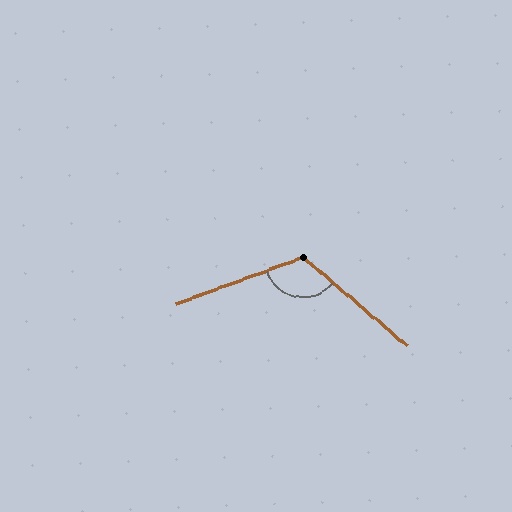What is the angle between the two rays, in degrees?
Approximately 120 degrees.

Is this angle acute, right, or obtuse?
It is obtuse.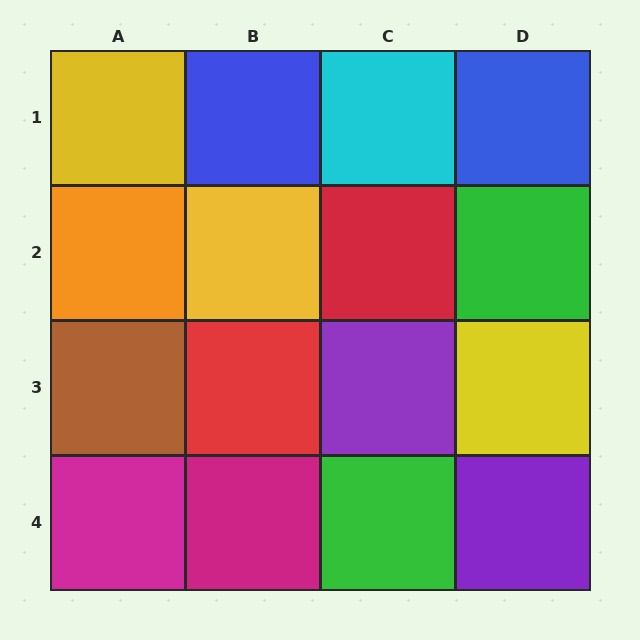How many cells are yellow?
3 cells are yellow.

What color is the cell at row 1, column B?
Blue.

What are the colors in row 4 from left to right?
Magenta, magenta, green, purple.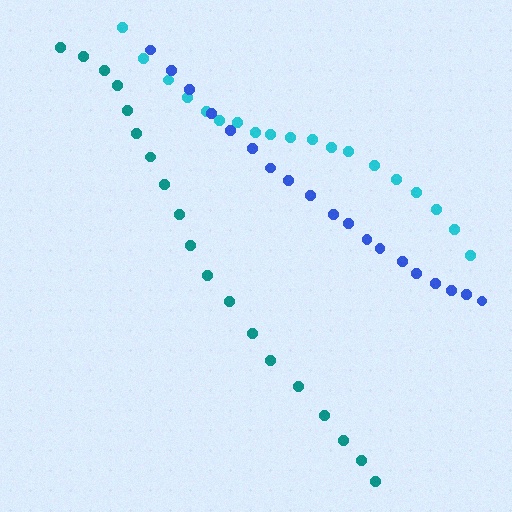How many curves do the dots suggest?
There are 3 distinct paths.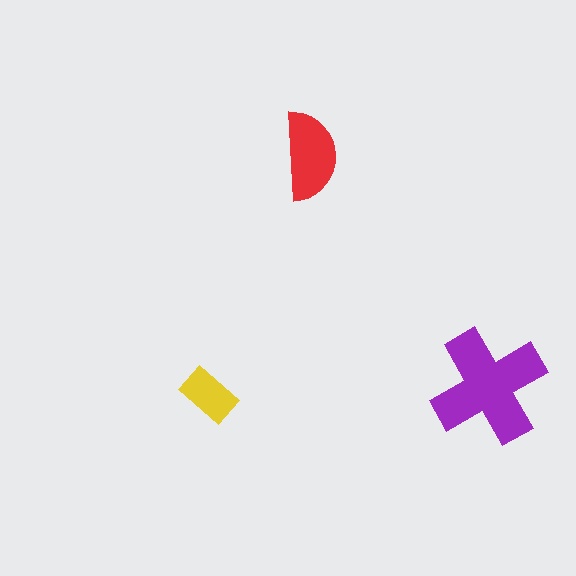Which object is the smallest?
The yellow rectangle.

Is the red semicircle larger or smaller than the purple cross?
Smaller.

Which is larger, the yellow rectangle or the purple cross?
The purple cross.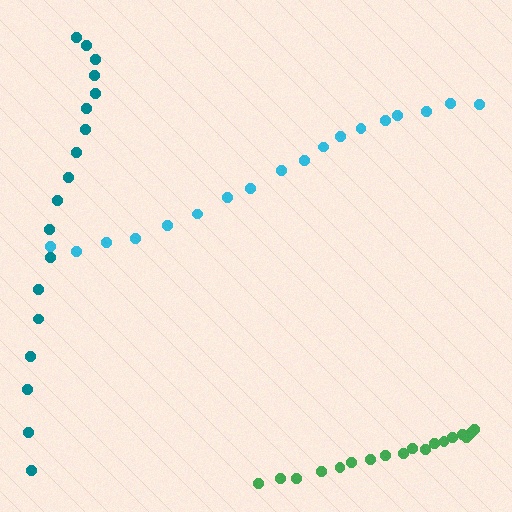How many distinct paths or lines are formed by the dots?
There are 3 distinct paths.